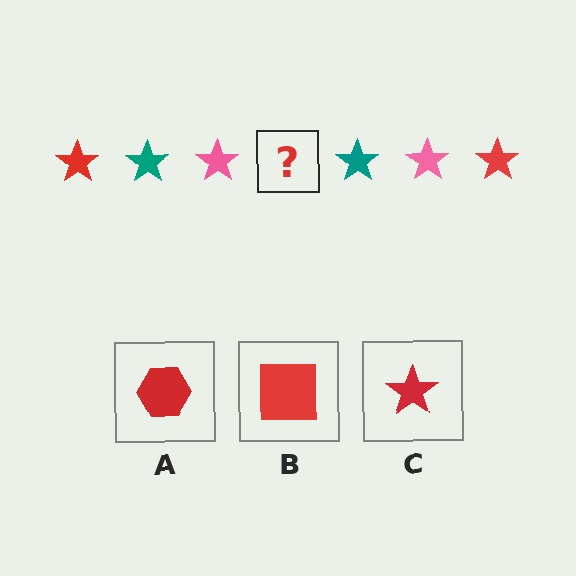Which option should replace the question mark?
Option C.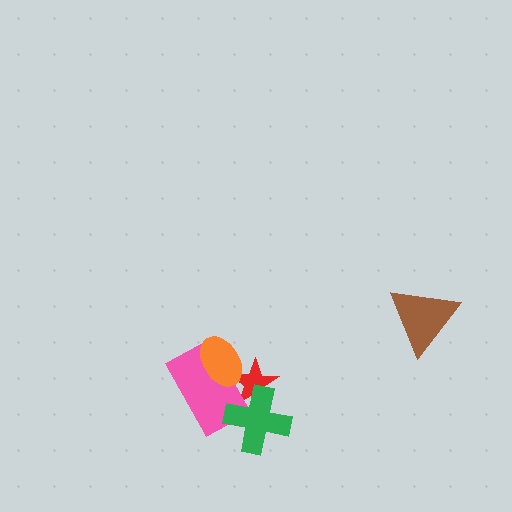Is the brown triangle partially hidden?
No, no other shape covers it.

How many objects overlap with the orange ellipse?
2 objects overlap with the orange ellipse.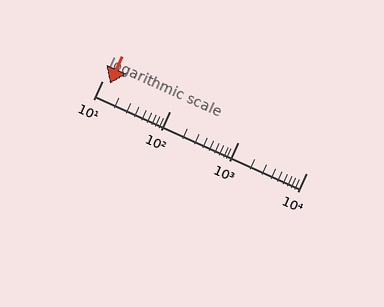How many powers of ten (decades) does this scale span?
The scale spans 3 decades, from 10 to 10000.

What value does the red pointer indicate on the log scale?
The pointer indicates approximately 13.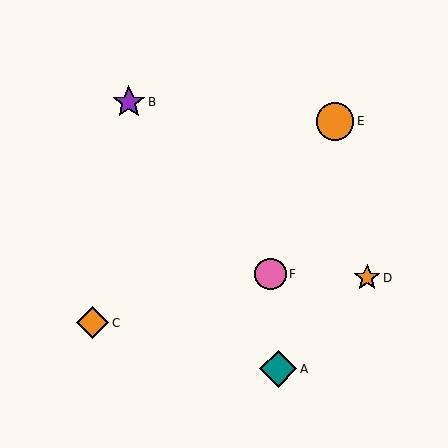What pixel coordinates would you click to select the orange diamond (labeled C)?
Click at (92, 323) to select the orange diamond C.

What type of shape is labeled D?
Shape D is an orange star.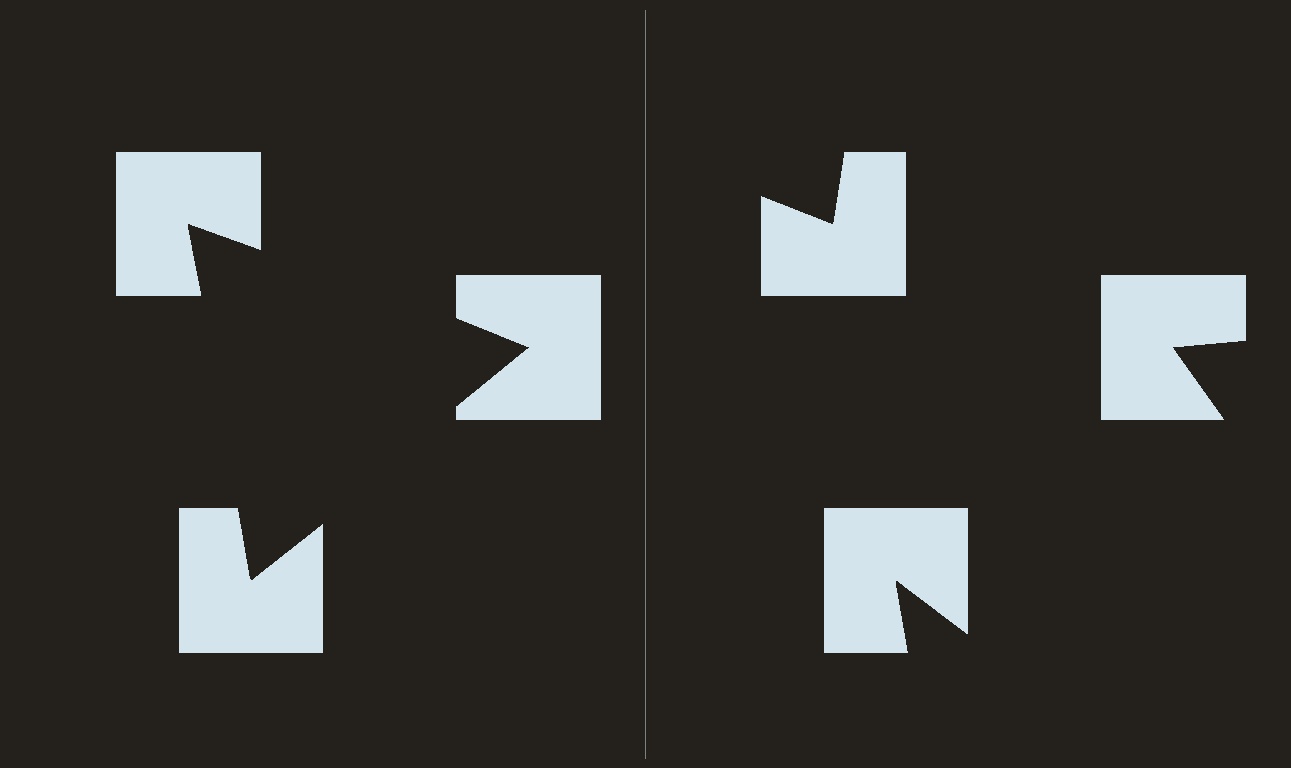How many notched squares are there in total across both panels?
6 — 3 on each side.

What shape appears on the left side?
An illusory triangle.